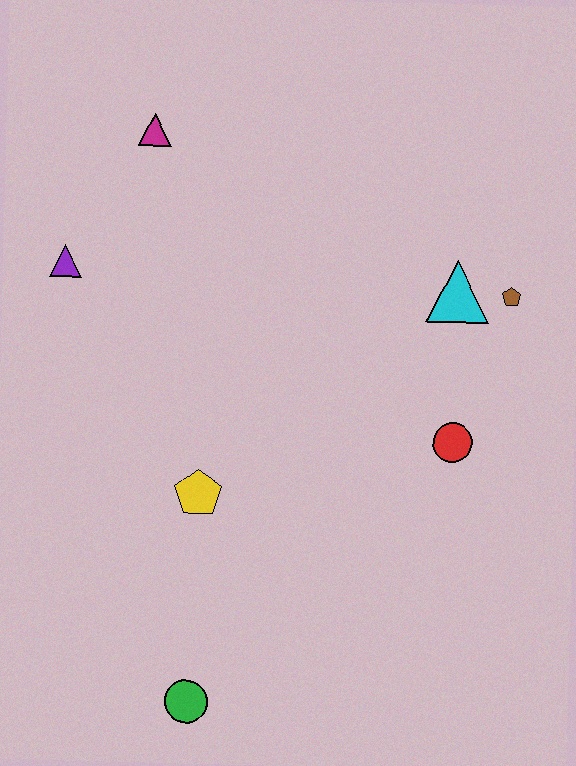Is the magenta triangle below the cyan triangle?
No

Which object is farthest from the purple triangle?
The green circle is farthest from the purple triangle.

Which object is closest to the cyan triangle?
The brown pentagon is closest to the cyan triangle.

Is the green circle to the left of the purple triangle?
No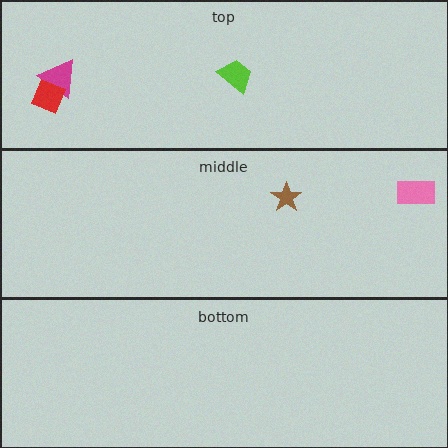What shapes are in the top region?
The lime trapezoid, the magenta triangle, the red diamond.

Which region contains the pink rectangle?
The middle region.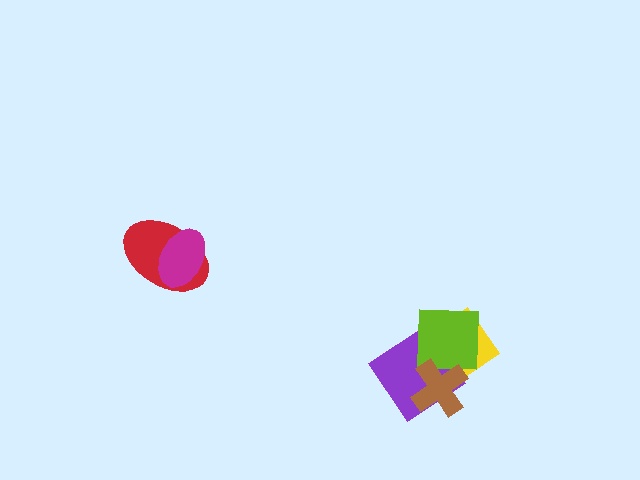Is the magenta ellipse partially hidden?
No, no other shape covers it.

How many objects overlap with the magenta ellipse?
1 object overlaps with the magenta ellipse.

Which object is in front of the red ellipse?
The magenta ellipse is in front of the red ellipse.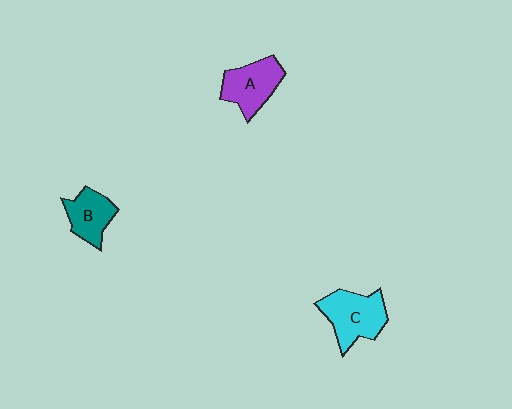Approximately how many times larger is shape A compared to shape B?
Approximately 1.2 times.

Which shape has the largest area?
Shape C (cyan).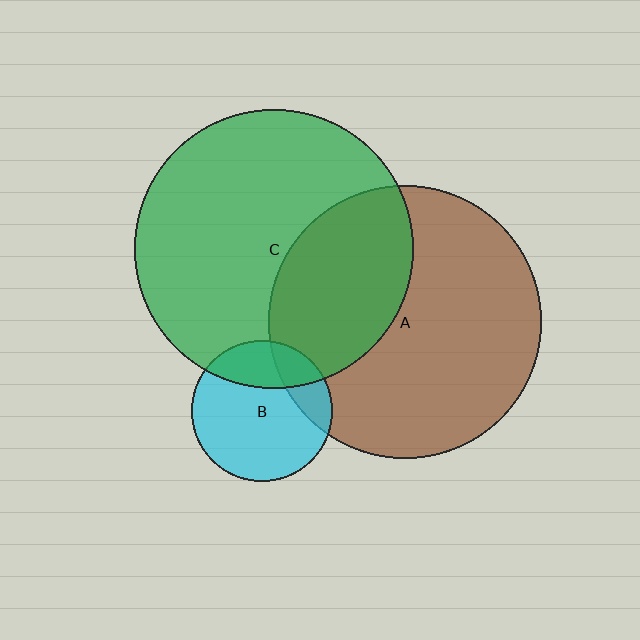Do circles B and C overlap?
Yes.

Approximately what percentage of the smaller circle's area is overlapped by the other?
Approximately 25%.